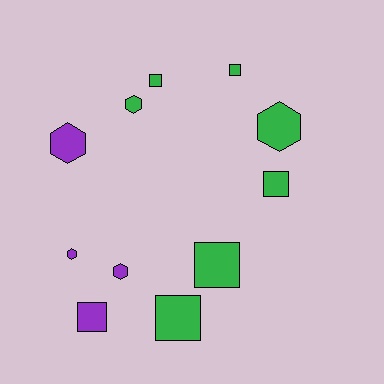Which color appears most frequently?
Green, with 7 objects.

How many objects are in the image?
There are 11 objects.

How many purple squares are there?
There is 1 purple square.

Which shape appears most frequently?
Square, with 6 objects.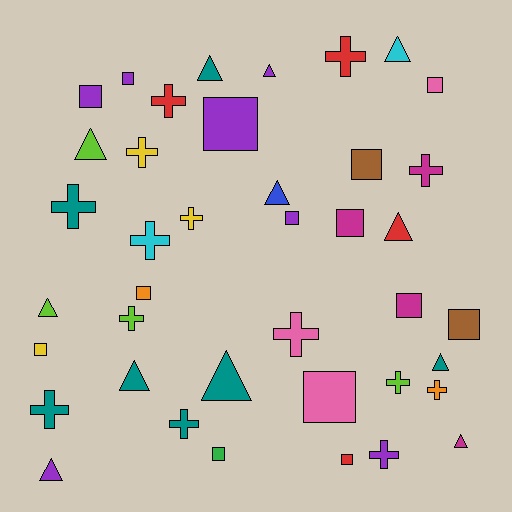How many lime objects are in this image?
There are 4 lime objects.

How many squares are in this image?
There are 14 squares.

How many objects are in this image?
There are 40 objects.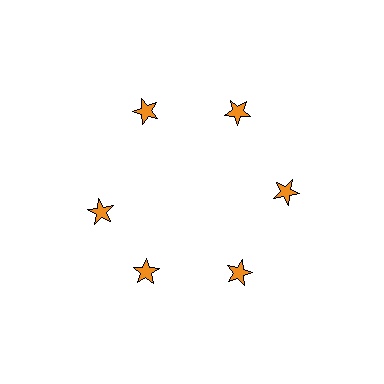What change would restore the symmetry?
The symmetry would be restored by rotating it back into even spacing with its neighbors so that all 6 stars sit at equal angles and equal distance from the center.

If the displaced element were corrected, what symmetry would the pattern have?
It would have 6-fold rotational symmetry — the pattern would map onto itself every 60 degrees.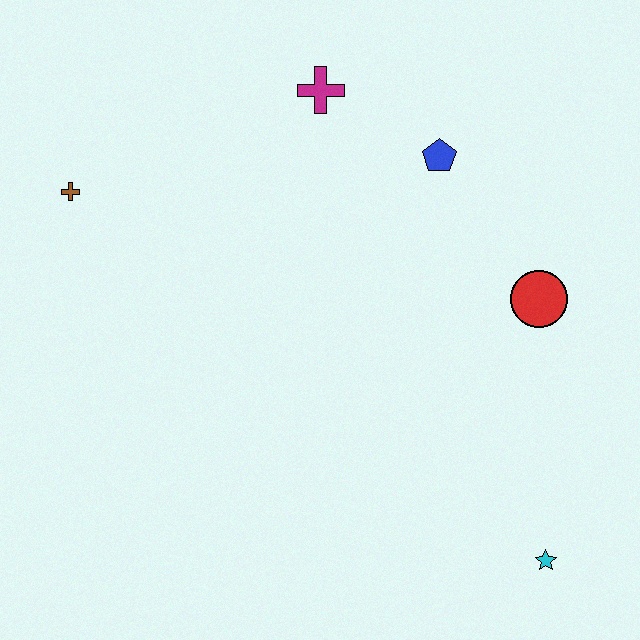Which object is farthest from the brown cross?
The cyan star is farthest from the brown cross.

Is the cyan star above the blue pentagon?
No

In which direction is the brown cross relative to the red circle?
The brown cross is to the left of the red circle.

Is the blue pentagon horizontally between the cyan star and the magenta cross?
Yes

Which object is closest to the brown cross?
The magenta cross is closest to the brown cross.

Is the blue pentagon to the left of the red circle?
Yes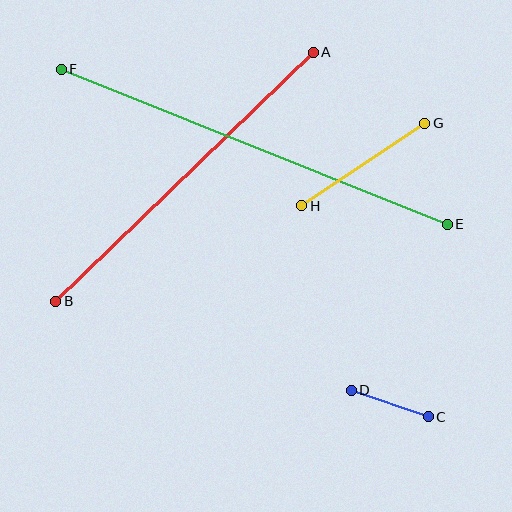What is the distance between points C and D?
The distance is approximately 81 pixels.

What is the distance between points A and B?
The distance is approximately 358 pixels.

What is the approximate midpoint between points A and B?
The midpoint is at approximately (185, 177) pixels.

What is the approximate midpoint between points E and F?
The midpoint is at approximately (254, 147) pixels.